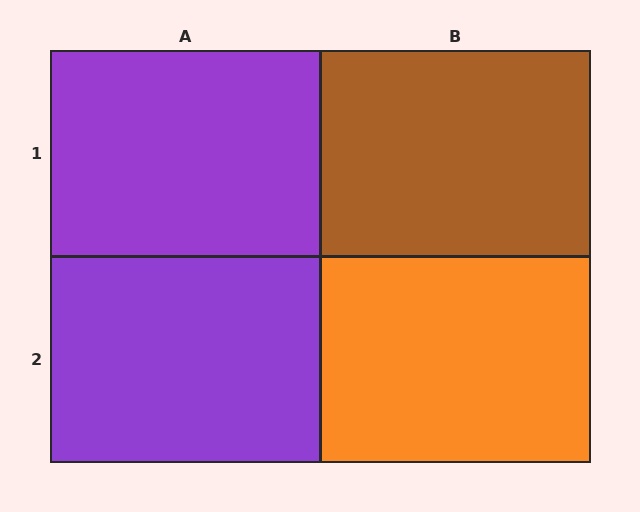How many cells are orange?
1 cell is orange.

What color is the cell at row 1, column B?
Brown.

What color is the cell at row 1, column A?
Purple.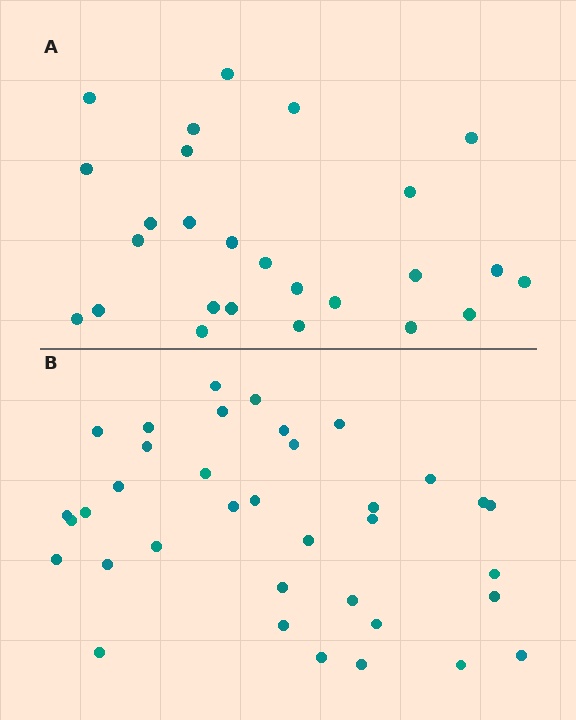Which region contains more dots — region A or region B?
Region B (the bottom region) has more dots.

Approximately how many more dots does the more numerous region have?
Region B has roughly 10 or so more dots than region A.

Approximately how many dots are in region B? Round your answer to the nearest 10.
About 40 dots. (The exact count is 36, which rounds to 40.)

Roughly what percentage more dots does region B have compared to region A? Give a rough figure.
About 40% more.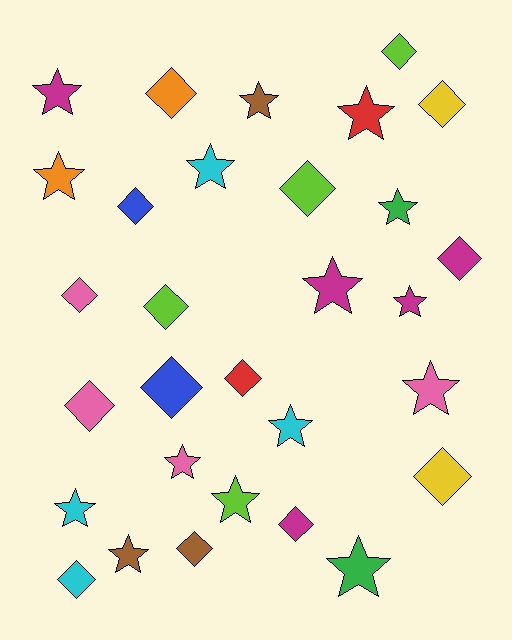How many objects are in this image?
There are 30 objects.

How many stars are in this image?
There are 15 stars.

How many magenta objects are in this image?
There are 5 magenta objects.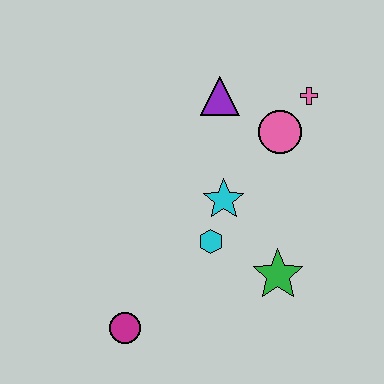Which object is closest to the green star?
The cyan hexagon is closest to the green star.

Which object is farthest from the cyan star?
The magenta circle is farthest from the cyan star.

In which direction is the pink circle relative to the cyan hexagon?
The pink circle is above the cyan hexagon.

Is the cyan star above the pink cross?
No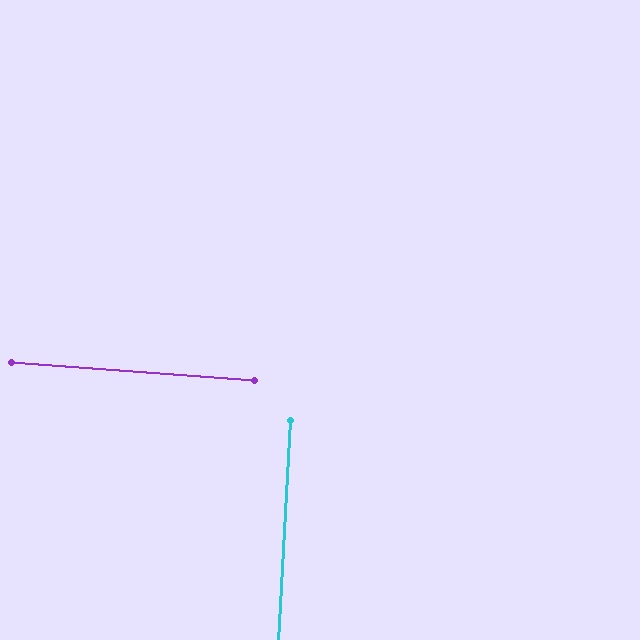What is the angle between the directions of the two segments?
Approximately 89 degrees.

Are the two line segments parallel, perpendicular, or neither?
Perpendicular — they meet at approximately 89°.